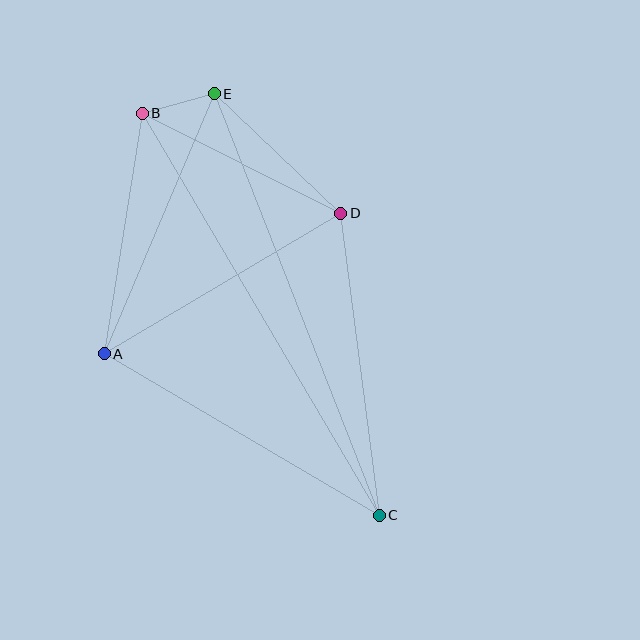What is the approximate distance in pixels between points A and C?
The distance between A and C is approximately 319 pixels.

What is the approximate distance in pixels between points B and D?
The distance between B and D is approximately 222 pixels.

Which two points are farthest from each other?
Points B and C are farthest from each other.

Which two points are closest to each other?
Points B and E are closest to each other.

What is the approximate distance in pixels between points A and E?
The distance between A and E is approximately 282 pixels.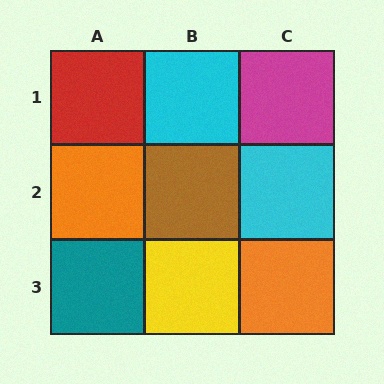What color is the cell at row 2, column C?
Cyan.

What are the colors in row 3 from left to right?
Teal, yellow, orange.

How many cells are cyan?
2 cells are cyan.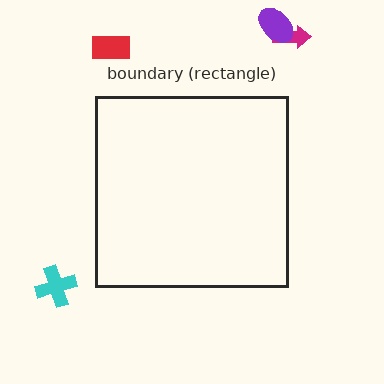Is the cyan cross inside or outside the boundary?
Outside.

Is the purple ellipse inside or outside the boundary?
Outside.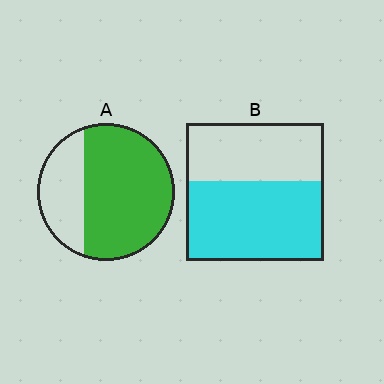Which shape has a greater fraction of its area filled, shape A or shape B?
Shape A.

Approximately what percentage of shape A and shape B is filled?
A is approximately 70% and B is approximately 60%.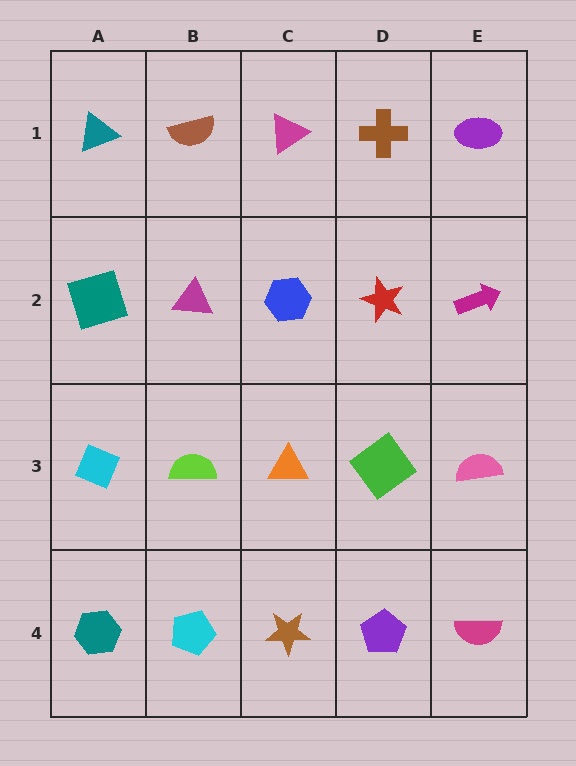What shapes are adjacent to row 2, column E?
A purple ellipse (row 1, column E), a pink semicircle (row 3, column E), a red star (row 2, column D).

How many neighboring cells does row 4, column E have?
2.